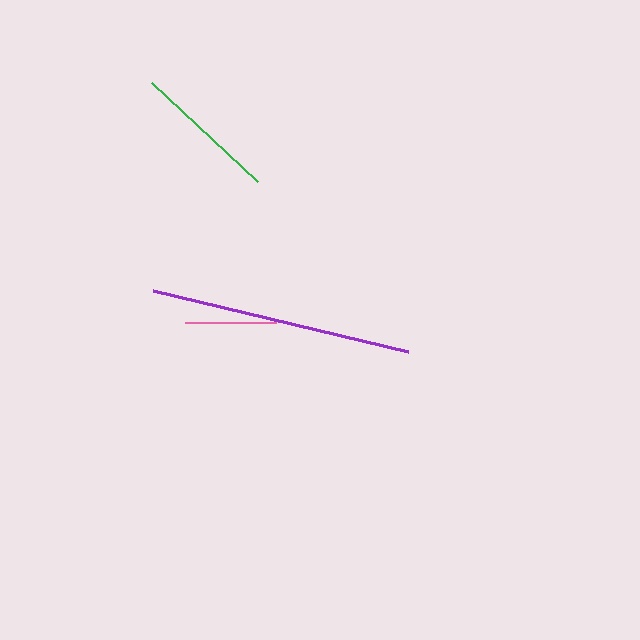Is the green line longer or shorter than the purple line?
The purple line is longer than the green line.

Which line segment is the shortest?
The pink line is the shortest at approximately 91 pixels.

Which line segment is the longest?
The purple line is the longest at approximately 263 pixels.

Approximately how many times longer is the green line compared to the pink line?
The green line is approximately 1.6 times the length of the pink line.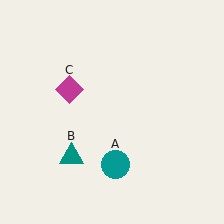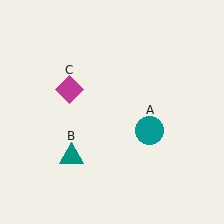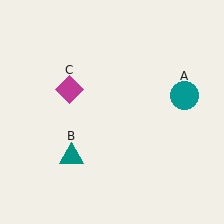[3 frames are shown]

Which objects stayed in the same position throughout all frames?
Teal triangle (object B) and magenta diamond (object C) remained stationary.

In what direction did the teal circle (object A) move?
The teal circle (object A) moved up and to the right.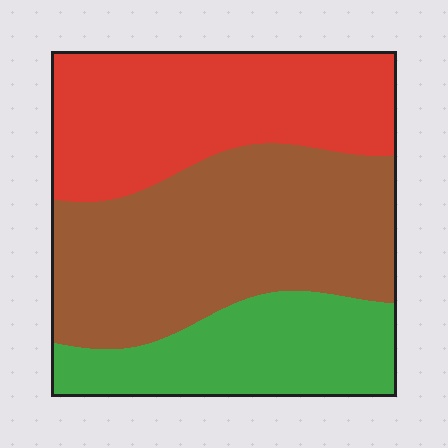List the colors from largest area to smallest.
From largest to smallest: brown, red, green.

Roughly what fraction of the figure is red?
Red takes up about one third (1/3) of the figure.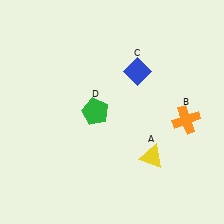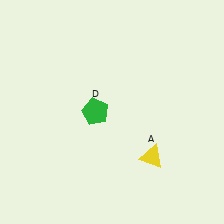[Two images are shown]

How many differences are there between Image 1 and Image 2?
There are 2 differences between the two images.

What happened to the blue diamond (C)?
The blue diamond (C) was removed in Image 2. It was in the top-right area of Image 1.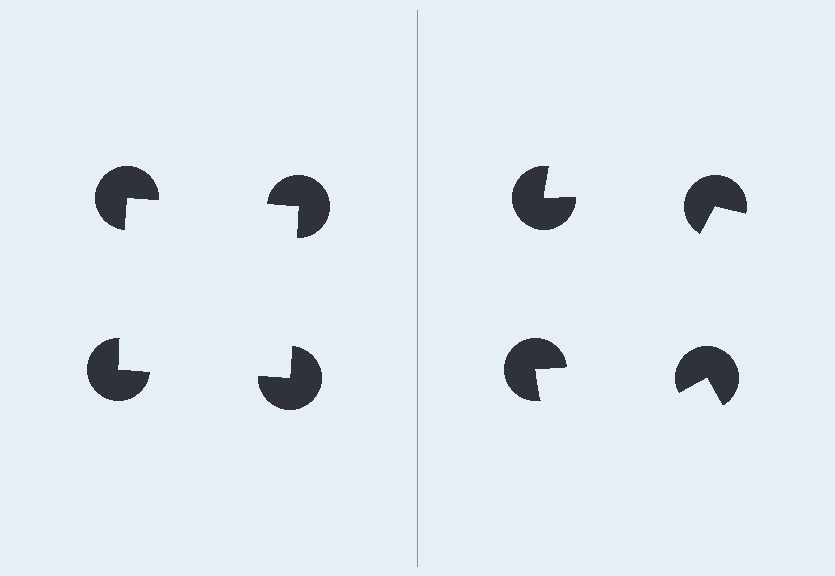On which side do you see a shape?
An illusory square appears on the left side. On the right side the wedge cuts are rotated, so no coherent shape forms.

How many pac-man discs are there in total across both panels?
8 — 4 on each side.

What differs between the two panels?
The pac-man discs are positioned identically on both sides; only the wedge orientations differ. On the left they align to a square; on the right they are misaligned.